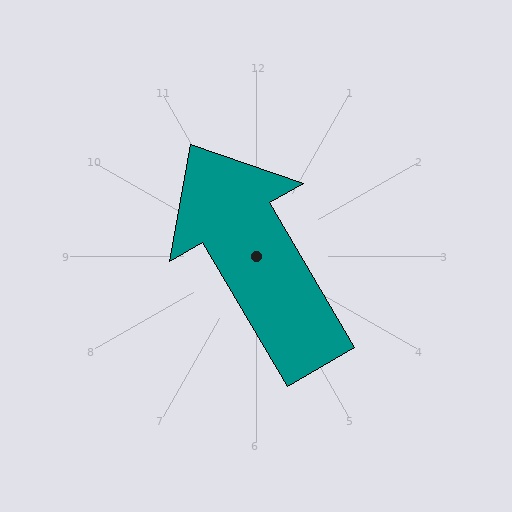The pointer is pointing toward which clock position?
Roughly 11 o'clock.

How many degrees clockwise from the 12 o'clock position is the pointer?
Approximately 330 degrees.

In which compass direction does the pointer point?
Northwest.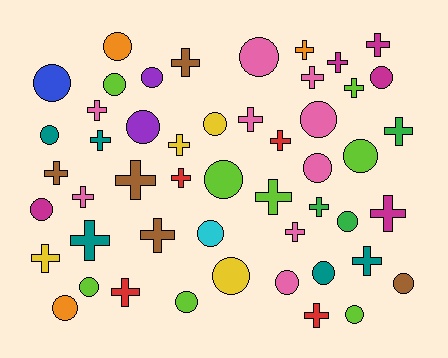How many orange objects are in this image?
There are 3 orange objects.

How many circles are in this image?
There are 24 circles.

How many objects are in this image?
There are 50 objects.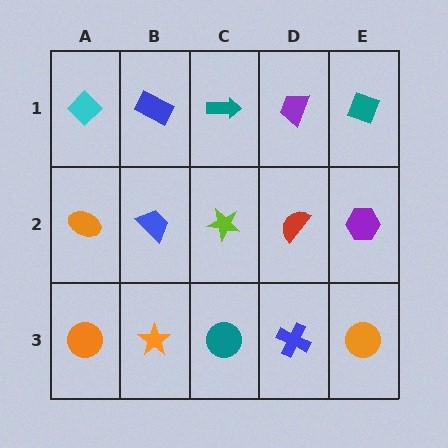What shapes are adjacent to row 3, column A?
An orange ellipse (row 2, column A), an orange star (row 3, column B).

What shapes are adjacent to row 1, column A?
An orange ellipse (row 2, column A), a blue rectangle (row 1, column B).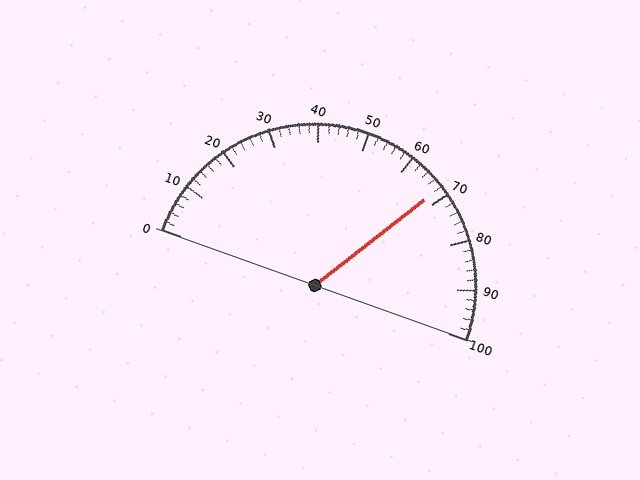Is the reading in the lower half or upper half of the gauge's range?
The reading is in the upper half of the range (0 to 100).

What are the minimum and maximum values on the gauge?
The gauge ranges from 0 to 100.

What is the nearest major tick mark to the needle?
The nearest major tick mark is 70.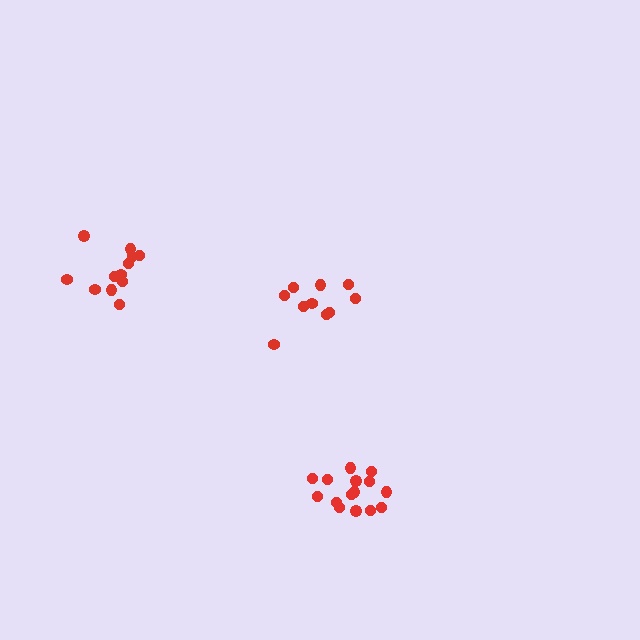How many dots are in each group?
Group 1: 15 dots, Group 2: 10 dots, Group 3: 12 dots (37 total).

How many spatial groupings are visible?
There are 3 spatial groupings.